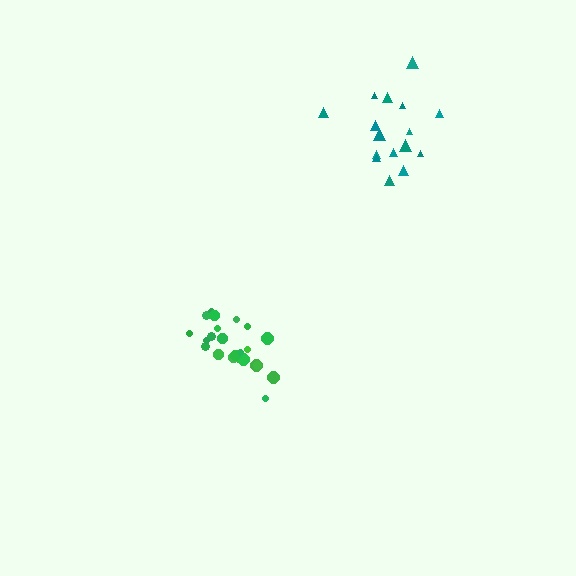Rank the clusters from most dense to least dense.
green, teal.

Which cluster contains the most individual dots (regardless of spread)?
Green (23).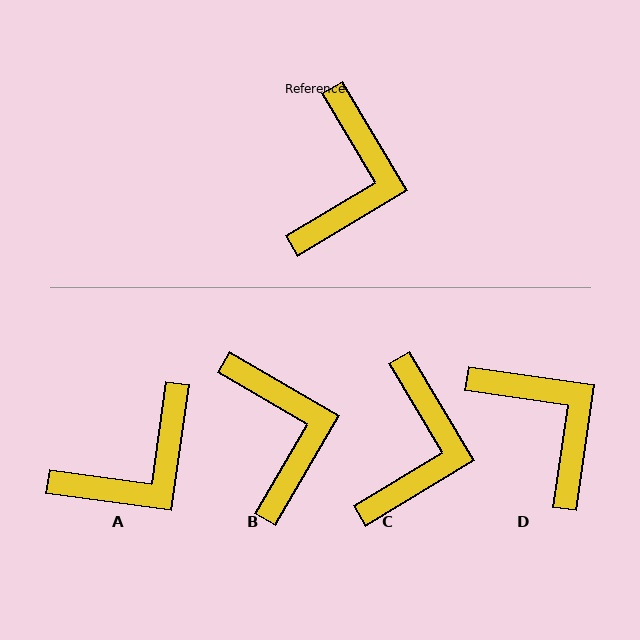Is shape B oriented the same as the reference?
No, it is off by about 29 degrees.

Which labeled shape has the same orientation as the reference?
C.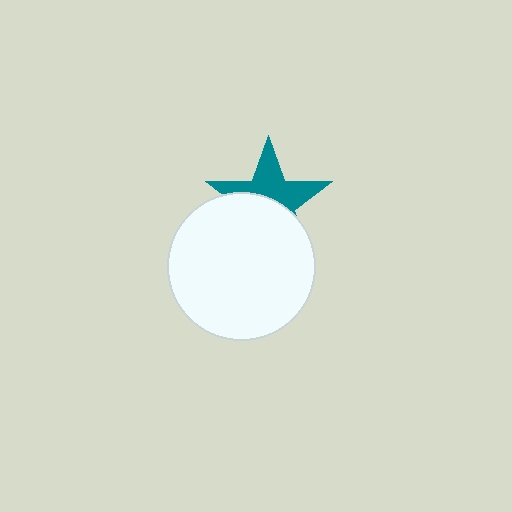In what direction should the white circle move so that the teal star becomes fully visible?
The white circle should move down. That is the shortest direction to clear the overlap and leave the teal star fully visible.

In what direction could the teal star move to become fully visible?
The teal star could move up. That would shift it out from behind the white circle entirely.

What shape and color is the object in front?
The object in front is a white circle.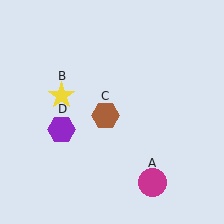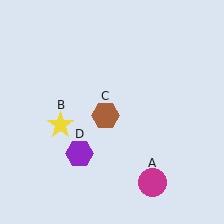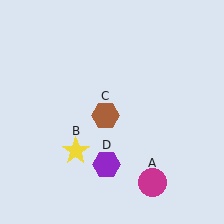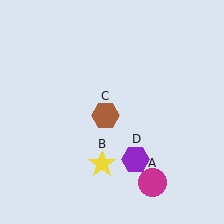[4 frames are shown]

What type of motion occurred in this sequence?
The yellow star (object B), purple hexagon (object D) rotated counterclockwise around the center of the scene.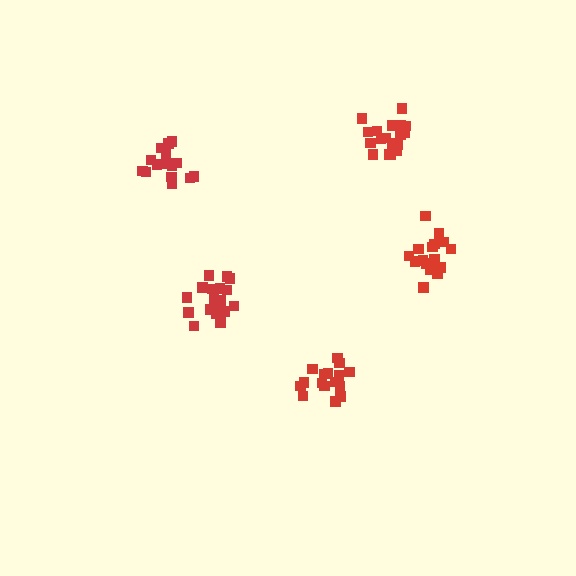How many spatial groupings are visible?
There are 5 spatial groupings.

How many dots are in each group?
Group 1: 21 dots, Group 2: 16 dots, Group 3: 17 dots, Group 4: 16 dots, Group 5: 19 dots (89 total).